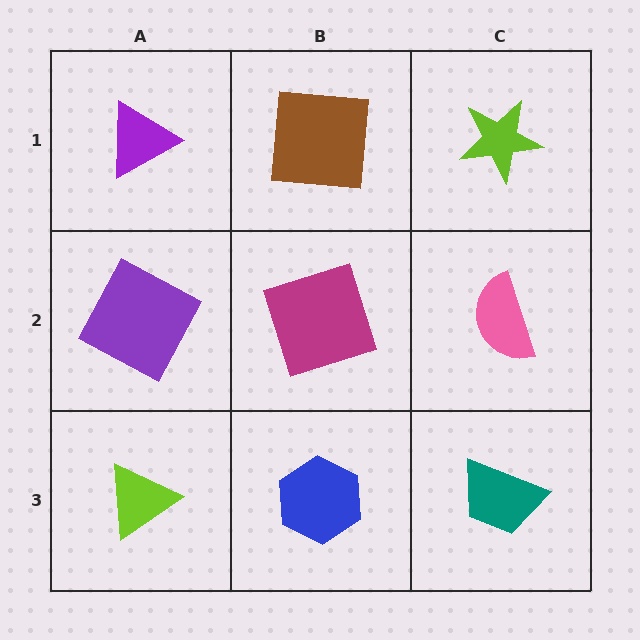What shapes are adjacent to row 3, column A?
A purple square (row 2, column A), a blue hexagon (row 3, column B).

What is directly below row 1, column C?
A pink semicircle.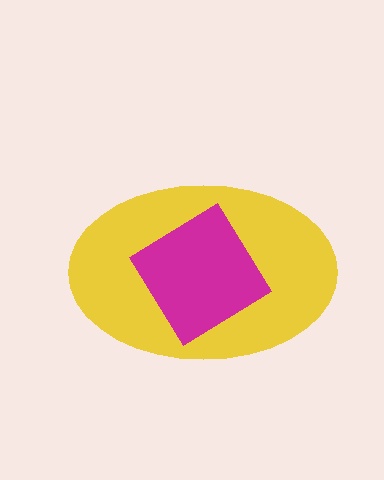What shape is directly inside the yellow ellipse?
The magenta diamond.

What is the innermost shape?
The magenta diamond.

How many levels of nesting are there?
2.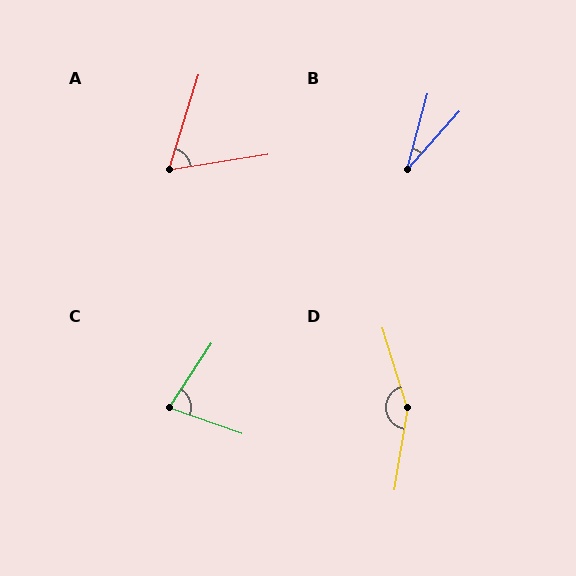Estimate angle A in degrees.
Approximately 64 degrees.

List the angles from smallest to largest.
B (26°), A (64°), C (76°), D (154°).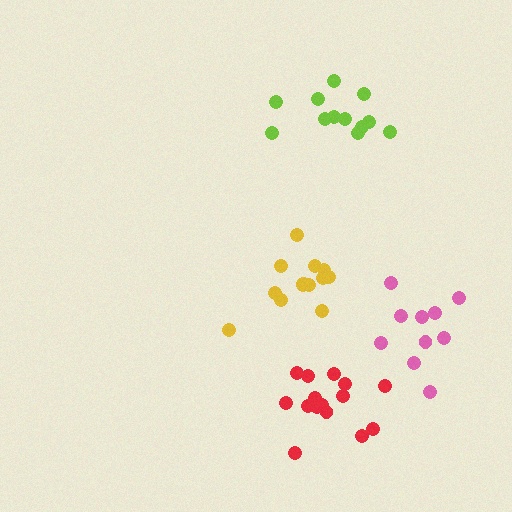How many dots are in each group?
Group 1: 12 dots, Group 2: 14 dots, Group 3: 15 dots, Group 4: 10 dots (51 total).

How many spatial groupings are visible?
There are 4 spatial groupings.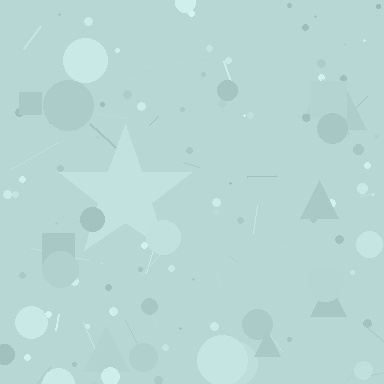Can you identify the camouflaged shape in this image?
The camouflaged shape is a star.